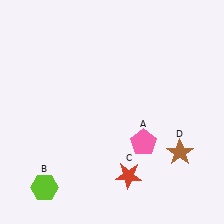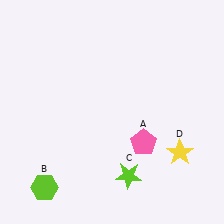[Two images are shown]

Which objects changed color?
C changed from red to lime. D changed from brown to yellow.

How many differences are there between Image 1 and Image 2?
There are 2 differences between the two images.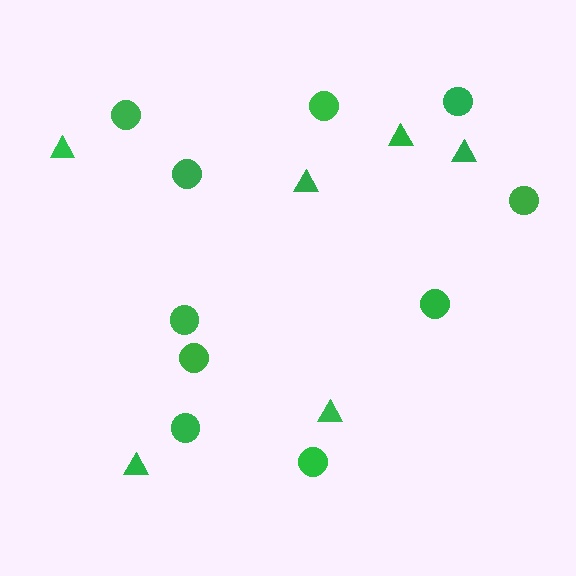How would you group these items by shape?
There are 2 groups: one group of triangles (6) and one group of circles (10).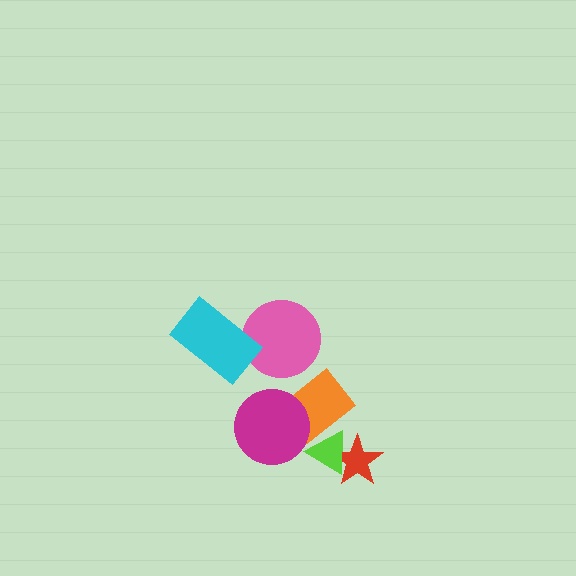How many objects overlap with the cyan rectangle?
1 object overlaps with the cyan rectangle.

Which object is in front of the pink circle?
The cyan rectangle is in front of the pink circle.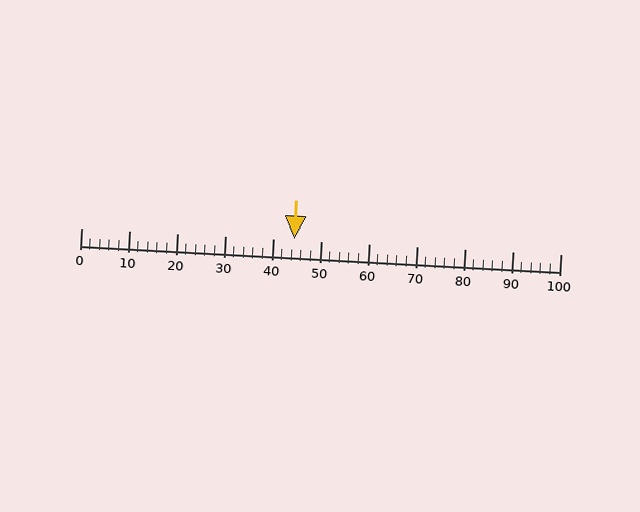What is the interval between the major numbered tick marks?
The major tick marks are spaced 10 units apart.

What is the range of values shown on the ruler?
The ruler shows values from 0 to 100.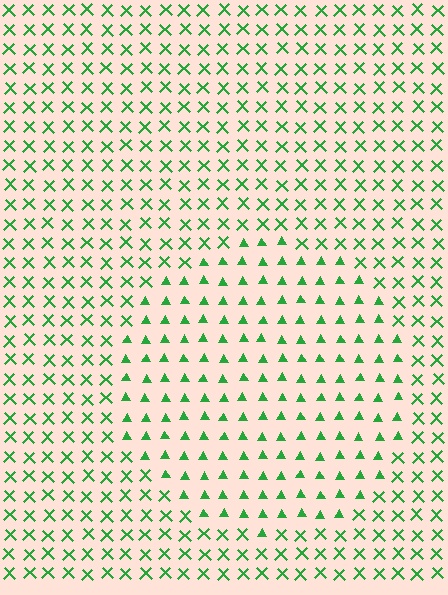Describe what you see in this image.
The image is filled with small green elements arranged in a uniform grid. A circle-shaped region contains triangles, while the surrounding area contains X marks. The boundary is defined purely by the change in element shape.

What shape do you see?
I see a circle.